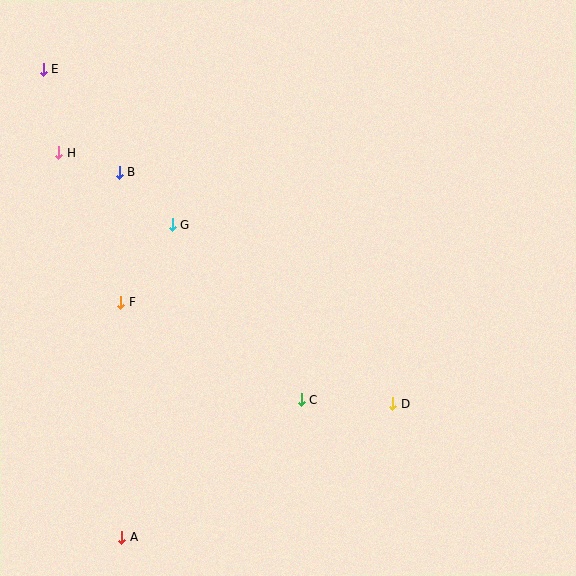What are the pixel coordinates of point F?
Point F is at (121, 302).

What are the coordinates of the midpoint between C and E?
The midpoint between C and E is at (173, 234).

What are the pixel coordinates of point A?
Point A is at (122, 537).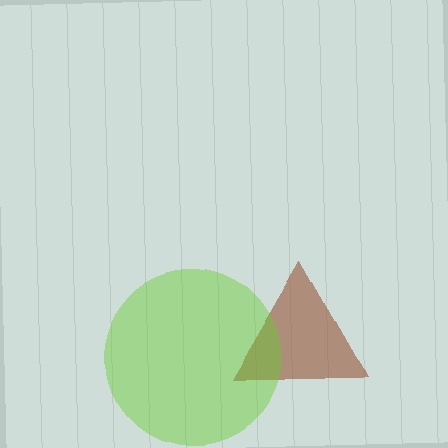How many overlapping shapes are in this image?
There are 2 overlapping shapes in the image.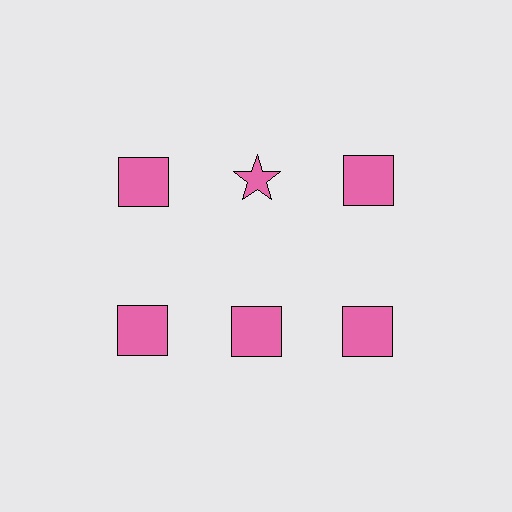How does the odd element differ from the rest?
It has a different shape: star instead of square.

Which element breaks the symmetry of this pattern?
The pink star in the top row, second from left column breaks the symmetry. All other shapes are pink squares.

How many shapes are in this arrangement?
There are 6 shapes arranged in a grid pattern.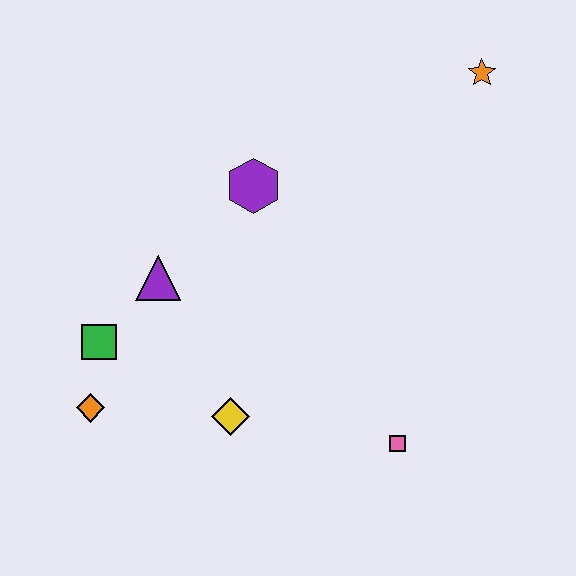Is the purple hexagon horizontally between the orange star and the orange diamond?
Yes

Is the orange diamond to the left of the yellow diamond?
Yes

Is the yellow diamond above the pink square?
Yes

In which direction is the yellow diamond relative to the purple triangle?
The yellow diamond is below the purple triangle.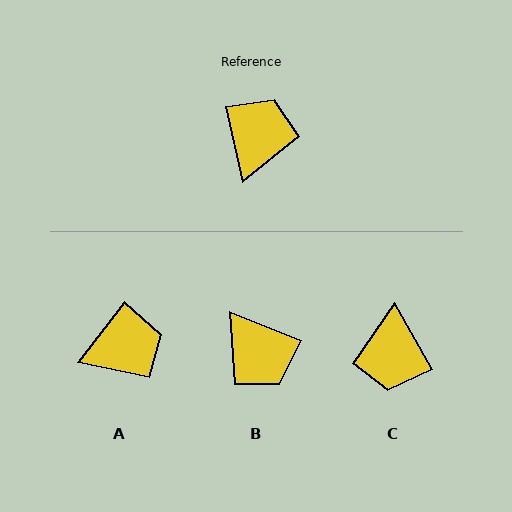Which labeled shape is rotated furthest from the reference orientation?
C, about 163 degrees away.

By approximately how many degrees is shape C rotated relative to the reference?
Approximately 163 degrees clockwise.